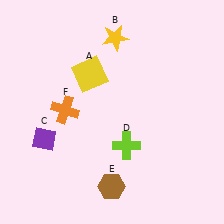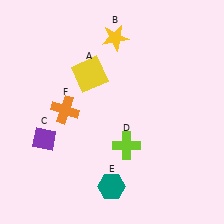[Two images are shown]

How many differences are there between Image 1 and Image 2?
There is 1 difference between the two images.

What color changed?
The hexagon (E) changed from brown in Image 1 to teal in Image 2.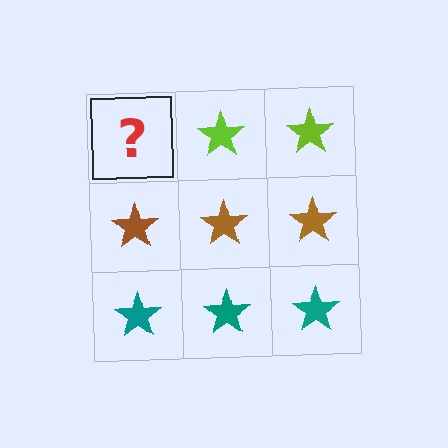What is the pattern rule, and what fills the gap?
The rule is that each row has a consistent color. The gap should be filled with a lime star.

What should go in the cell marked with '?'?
The missing cell should contain a lime star.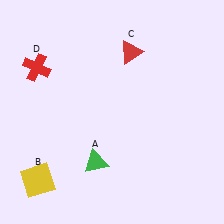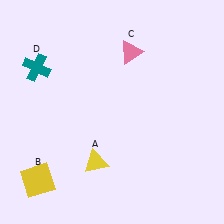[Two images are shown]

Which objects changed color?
A changed from green to yellow. C changed from red to pink. D changed from red to teal.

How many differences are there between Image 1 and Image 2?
There are 3 differences between the two images.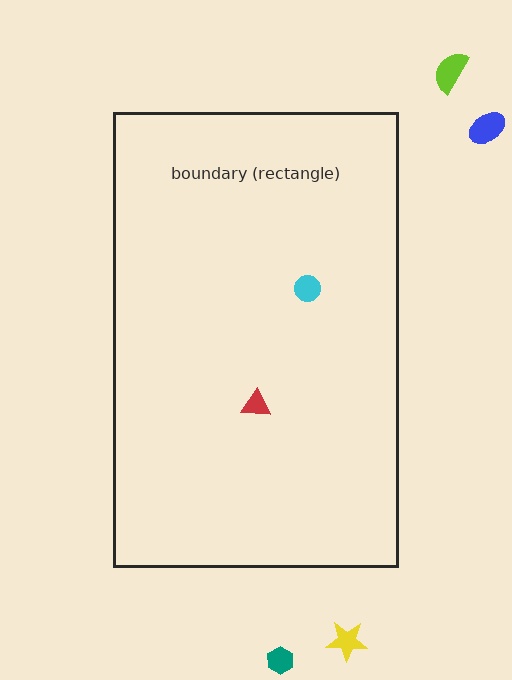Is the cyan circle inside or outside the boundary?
Inside.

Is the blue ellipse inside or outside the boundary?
Outside.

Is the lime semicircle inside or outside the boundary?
Outside.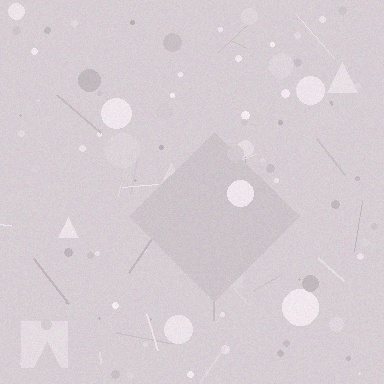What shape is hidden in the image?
A diamond is hidden in the image.